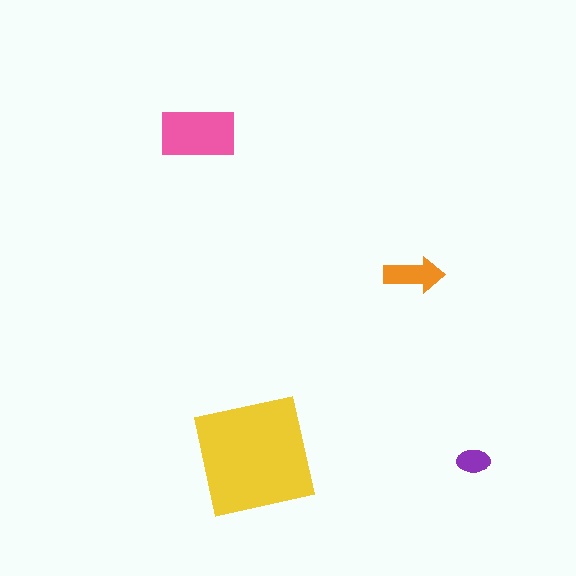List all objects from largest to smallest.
The yellow square, the pink rectangle, the orange arrow, the purple ellipse.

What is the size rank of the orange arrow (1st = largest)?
3rd.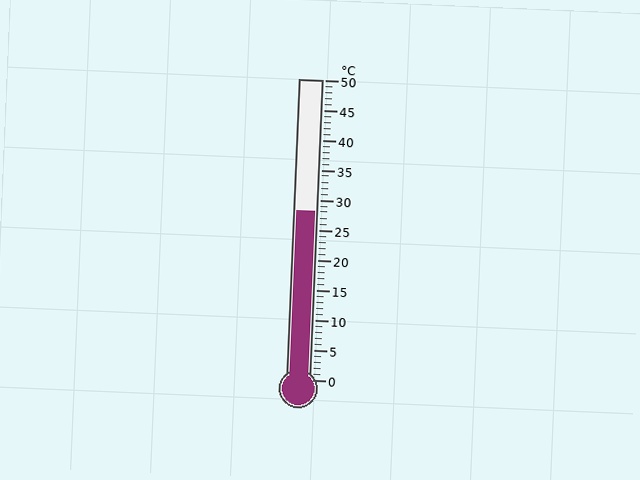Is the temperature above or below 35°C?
The temperature is below 35°C.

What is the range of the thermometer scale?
The thermometer scale ranges from 0°C to 50°C.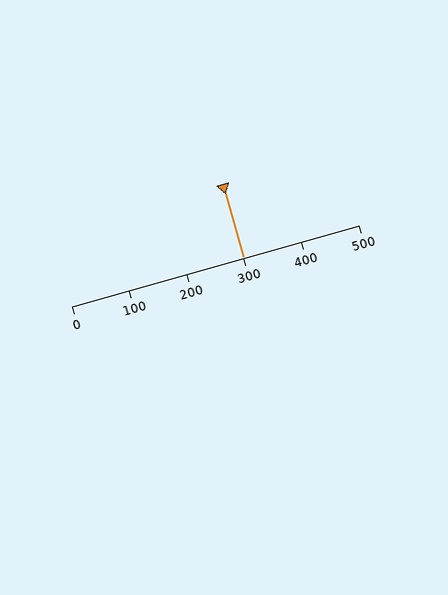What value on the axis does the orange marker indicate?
The marker indicates approximately 300.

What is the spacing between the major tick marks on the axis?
The major ticks are spaced 100 apart.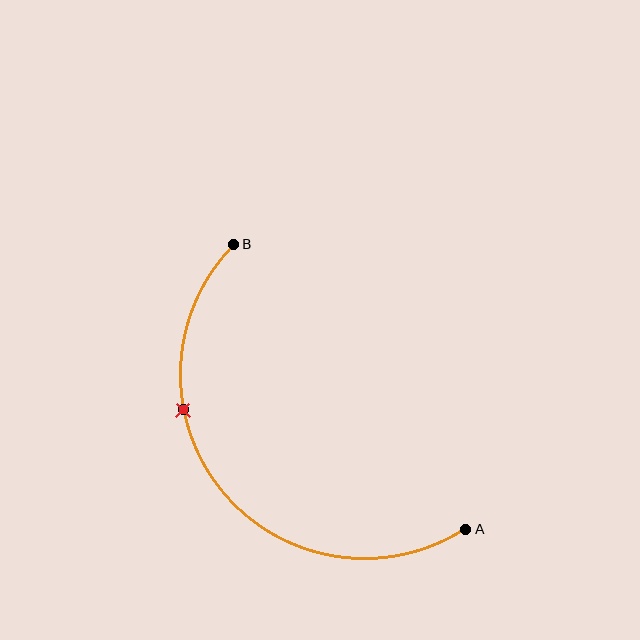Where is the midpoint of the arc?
The arc midpoint is the point on the curve farthest from the straight line joining A and B. It sits below and to the left of that line.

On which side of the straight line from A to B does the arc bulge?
The arc bulges below and to the left of the straight line connecting A and B.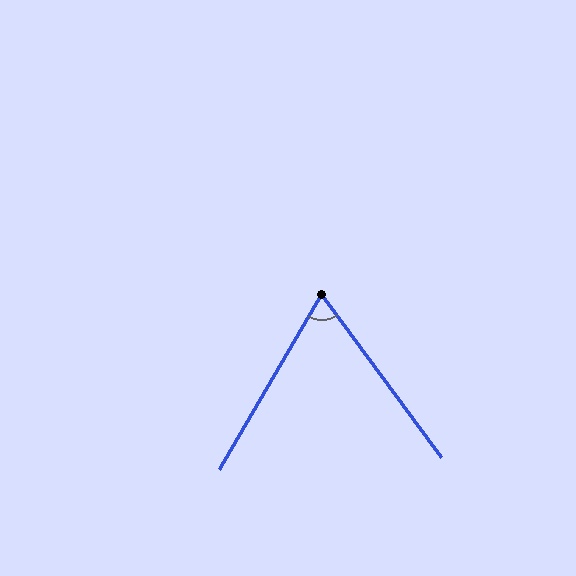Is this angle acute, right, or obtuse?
It is acute.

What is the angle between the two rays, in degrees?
Approximately 67 degrees.